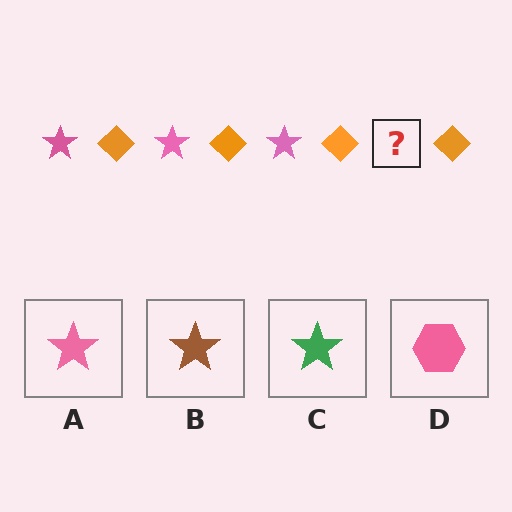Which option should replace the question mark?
Option A.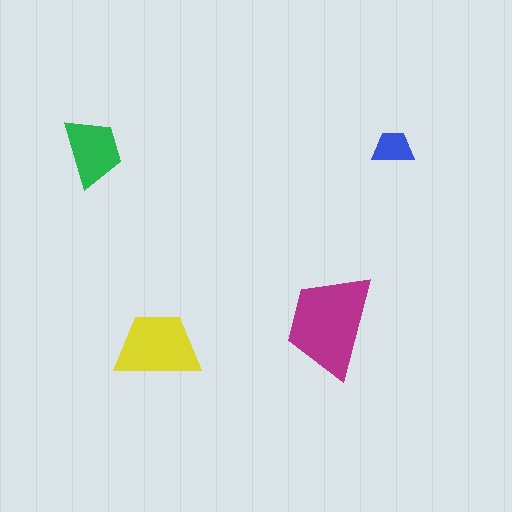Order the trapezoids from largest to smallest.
the magenta one, the yellow one, the green one, the blue one.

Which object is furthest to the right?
The blue trapezoid is rightmost.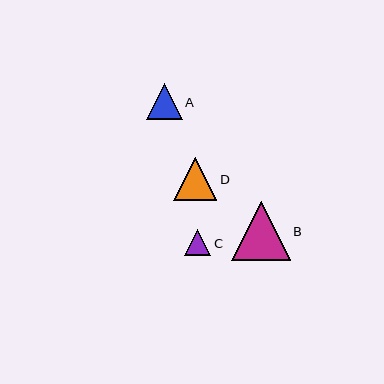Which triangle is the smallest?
Triangle C is the smallest with a size of approximately 26 pixels.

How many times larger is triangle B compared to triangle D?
Triangle B is approximately 1.4 times the size of triangle D.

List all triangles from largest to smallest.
From largest to smallest: B, D, A, C.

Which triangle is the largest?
Triangle B is the largest with a size of approximately 59 pixels.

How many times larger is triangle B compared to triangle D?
Triangle B is approximately 1.4 times the size of triangle D.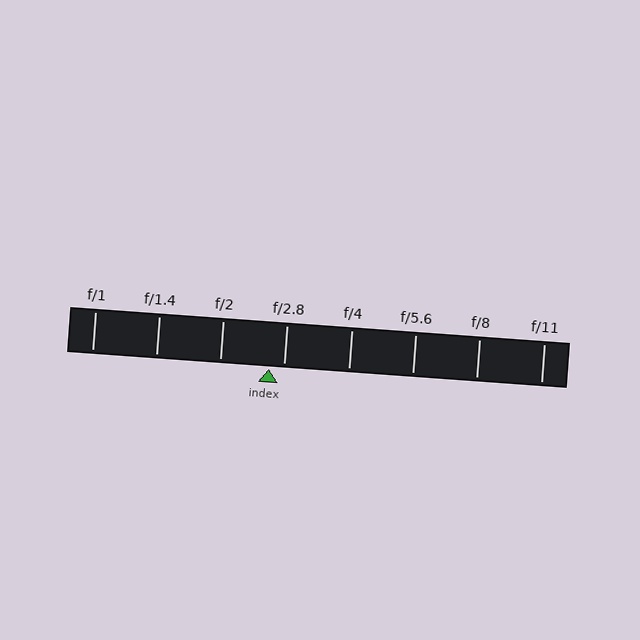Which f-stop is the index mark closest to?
The index mark is closest to f/2.8.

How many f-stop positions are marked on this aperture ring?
There are 8 f-stop positions marked.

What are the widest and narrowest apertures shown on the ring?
The widest aperture shown is f/1 and the narrowest is f/11.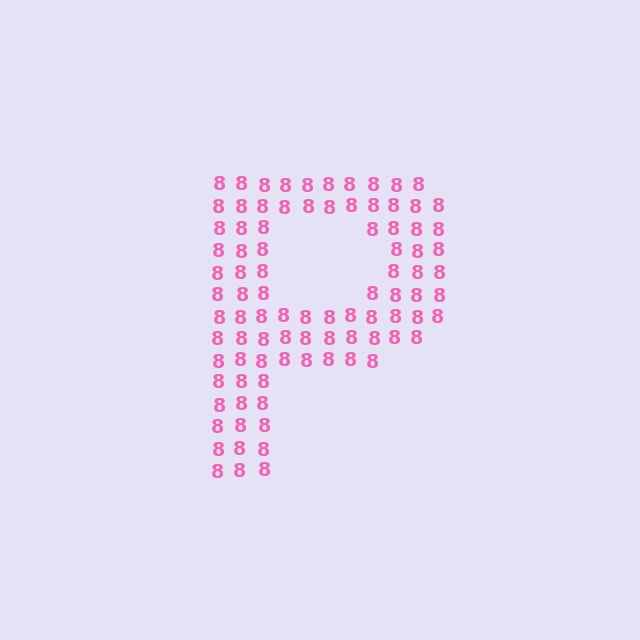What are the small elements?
The small elements are digit 8's.